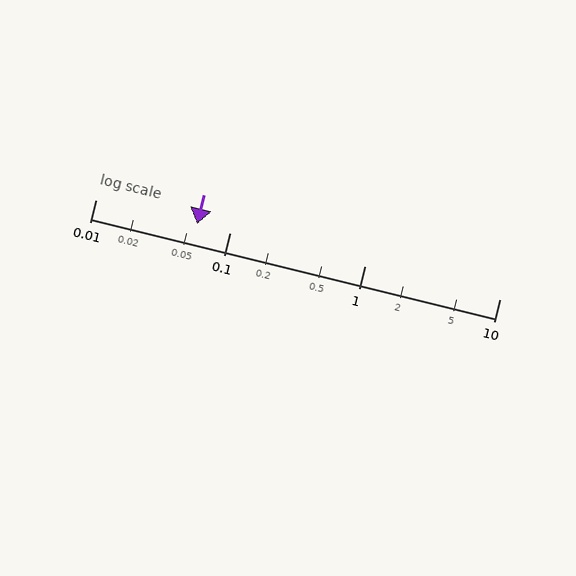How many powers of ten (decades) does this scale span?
The scale spans 3 decades, from 0.01 to 10.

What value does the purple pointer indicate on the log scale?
The pointer indicates approximately 0.057.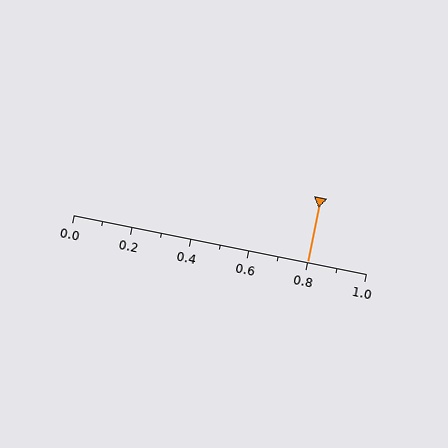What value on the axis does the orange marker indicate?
The marker indicates approximately 0.8.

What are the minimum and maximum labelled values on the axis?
The axis runs from 0.0 to 1.0.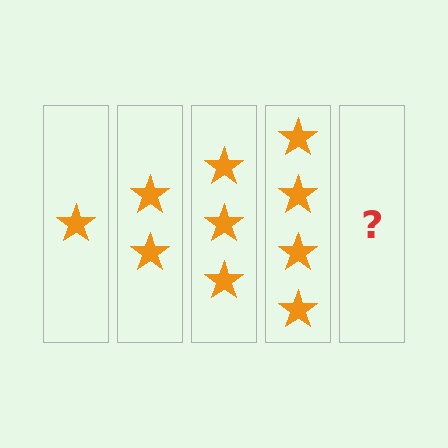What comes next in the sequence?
The next element should be 5 stars.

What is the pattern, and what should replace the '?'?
The pattern is that each step adds one more star. The '?' should be 5 stars.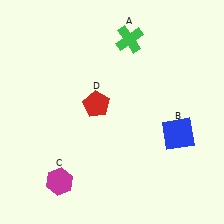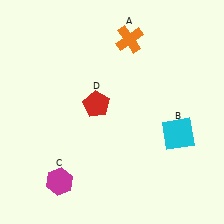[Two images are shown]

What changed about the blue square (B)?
In Image 1, B is blue. In Image 2, it changed to cyan.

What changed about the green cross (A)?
In Image 1, A is green. In Image 2, it changed to orange.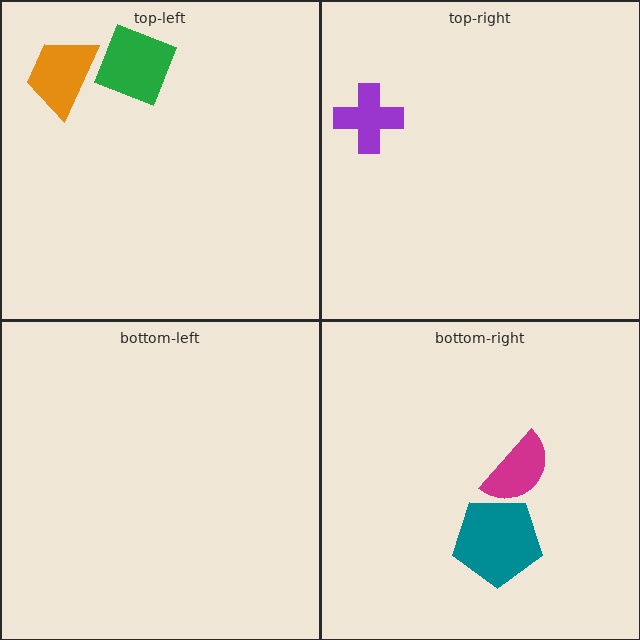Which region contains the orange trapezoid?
The top-left region.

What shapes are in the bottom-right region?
The magenta semicircle, the teal pentagon.